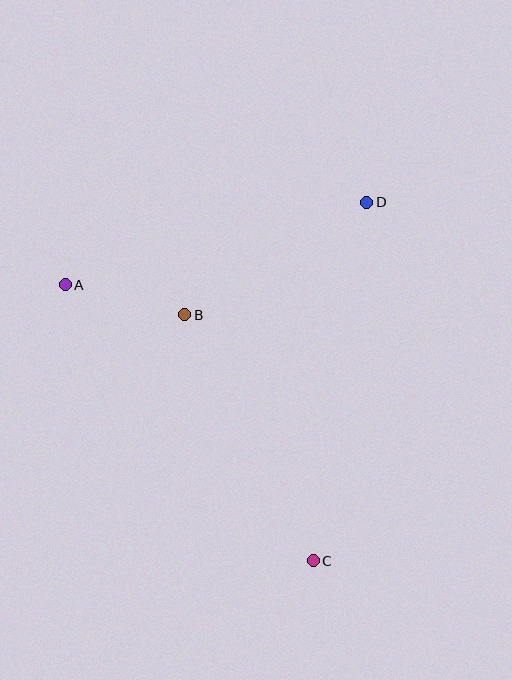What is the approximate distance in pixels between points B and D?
The distance between B and D is approximately 214 pixels.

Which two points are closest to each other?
Points A and B are closest to each other.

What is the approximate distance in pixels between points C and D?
The distance between C and D is approximately 362 pixels.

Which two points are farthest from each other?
Points A and C are farthest from each other.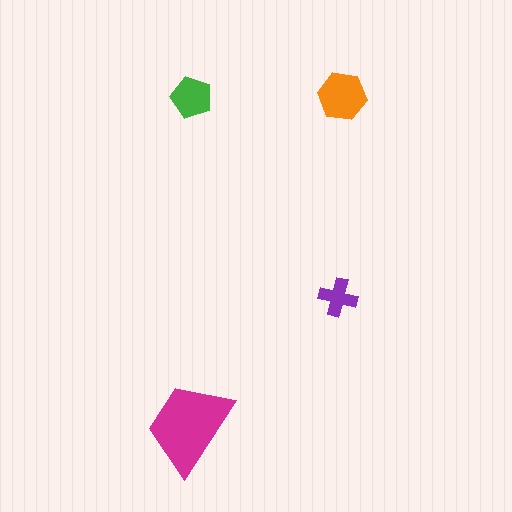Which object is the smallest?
The purple cross.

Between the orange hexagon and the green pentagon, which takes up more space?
The orange hexagon.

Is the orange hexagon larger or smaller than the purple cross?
Larger.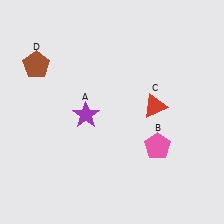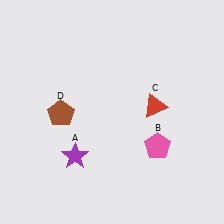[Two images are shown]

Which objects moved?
The objects that moved are: the purple star (A), the brown pentagon (D).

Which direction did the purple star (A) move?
The purple star (A) moved down.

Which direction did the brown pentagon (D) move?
The brown pentagon (D) moved down.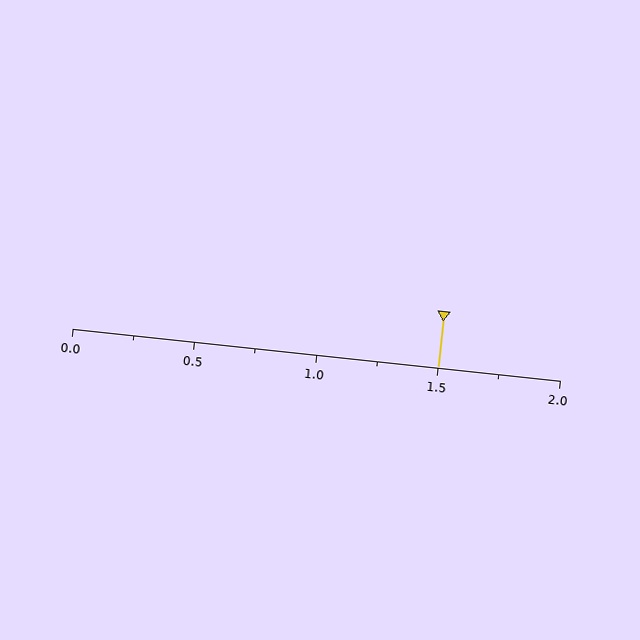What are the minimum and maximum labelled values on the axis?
The axis runs from 0.0 to 2.0.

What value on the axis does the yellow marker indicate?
The marker indicates approximately 1.5.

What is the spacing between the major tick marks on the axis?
The major ticks are spaced 0.5 apart.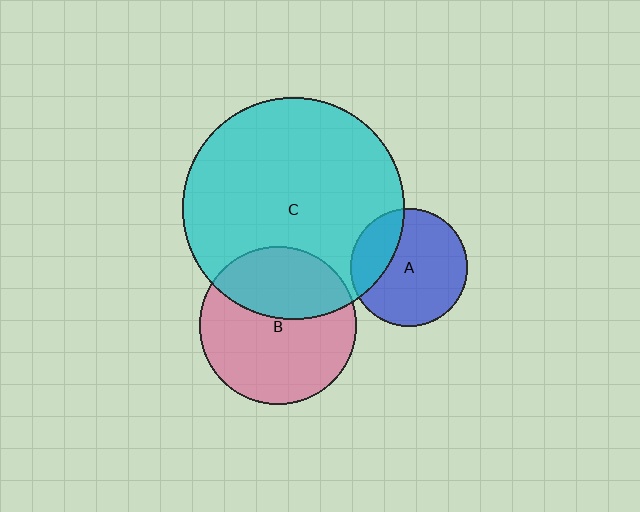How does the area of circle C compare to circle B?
Approximately 2.0 times.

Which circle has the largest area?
Circle C (cyan).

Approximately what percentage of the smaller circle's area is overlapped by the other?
Approximately 35%.